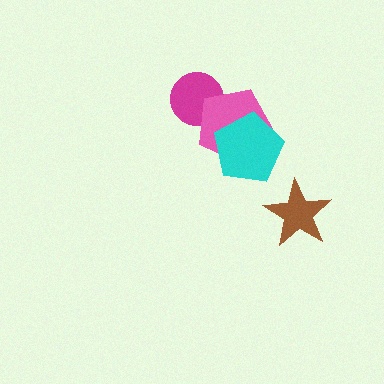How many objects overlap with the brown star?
0 objects overlap with the brown star.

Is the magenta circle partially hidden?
Yes, it is partially covered by another shape.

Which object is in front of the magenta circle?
The pink pentagon is in front of the magenta circle.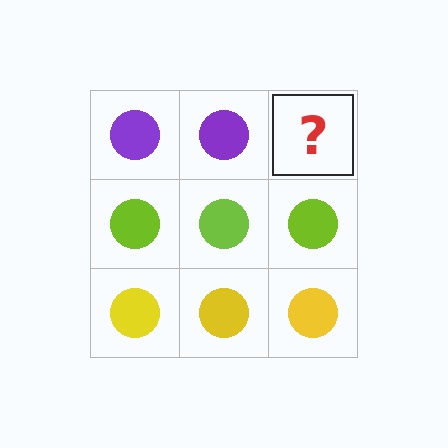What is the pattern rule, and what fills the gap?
The rule is that each row has a consistent color. The gap should be filled with a purple circle.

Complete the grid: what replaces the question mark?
The question mark should be replaced with a purple circle.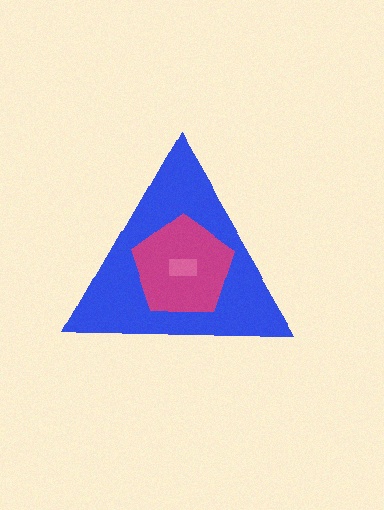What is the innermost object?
The pink rectangle.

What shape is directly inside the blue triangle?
The magenta pentagon.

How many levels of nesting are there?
3.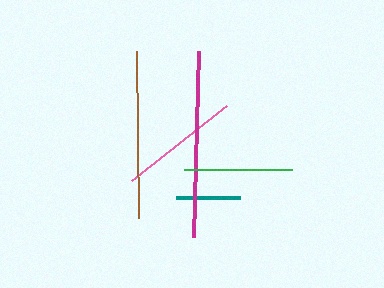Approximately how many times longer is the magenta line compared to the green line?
The magenta line is approximately 1.7 times the length of the green line.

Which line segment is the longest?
The magenta line is the longest at approximately 186 pixels.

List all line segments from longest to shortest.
From longest to shortest: magenta, brown, pink, green, teal.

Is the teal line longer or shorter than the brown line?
The brown line is longer than the teal line.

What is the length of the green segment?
The green segment is approximately 108 pixels long.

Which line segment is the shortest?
The teal line is the shortest at approximately 64 pixels.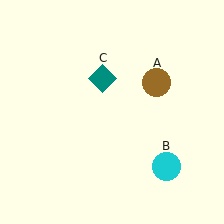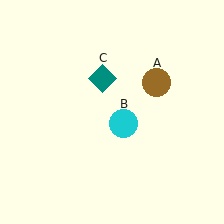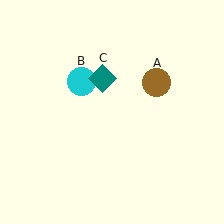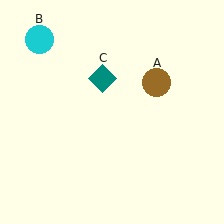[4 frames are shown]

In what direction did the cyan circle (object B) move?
The cyan circle (object B) moved up and to the left.